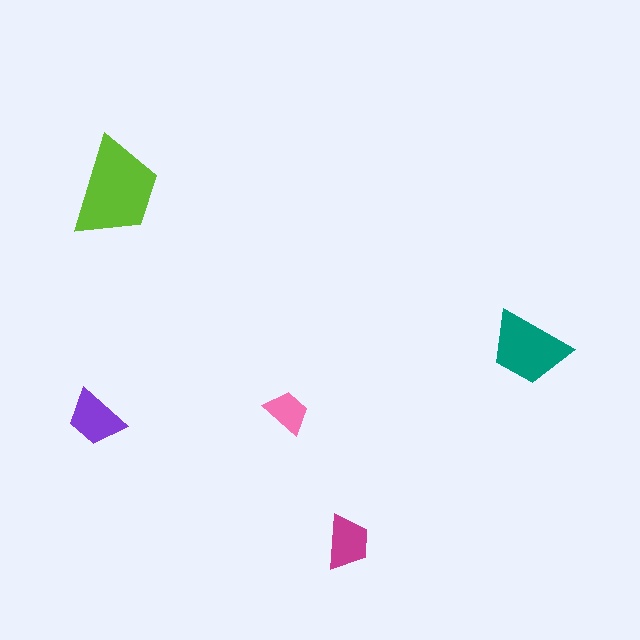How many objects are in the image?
There are 5 objects in the image.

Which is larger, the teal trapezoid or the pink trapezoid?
The teal one.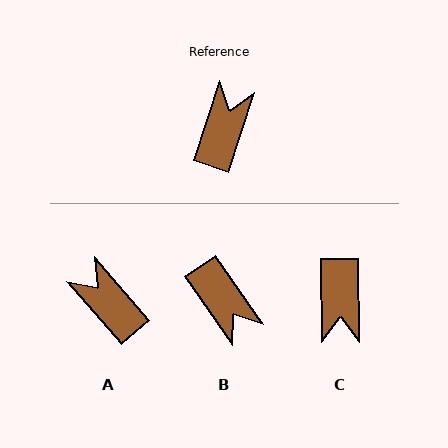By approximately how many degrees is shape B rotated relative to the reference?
Approximately 128 degrees clockwise.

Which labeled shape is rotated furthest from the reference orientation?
C, about 161 degrees away.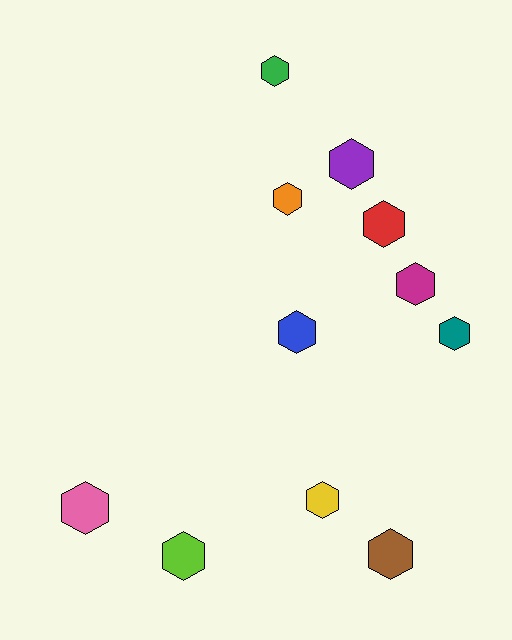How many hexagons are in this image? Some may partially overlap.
There are 11 hexagons.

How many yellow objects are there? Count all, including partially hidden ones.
There is 1 yellow object.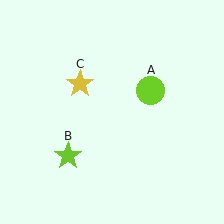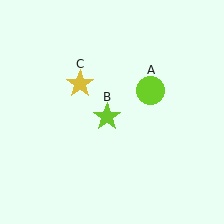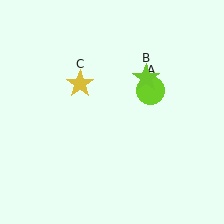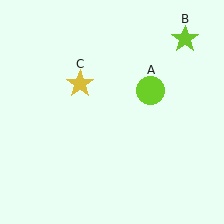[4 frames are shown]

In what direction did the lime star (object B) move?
The lime star (object B) moved up and to the right.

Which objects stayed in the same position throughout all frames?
Lime circle (object A) and yellow star (object C) remained stationary.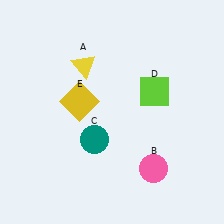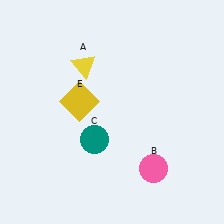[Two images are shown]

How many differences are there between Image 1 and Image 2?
There is 1 difference between the two images.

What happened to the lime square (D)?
The lime square (D) was removed in Image 2. It was in the top-right area of Image 1.